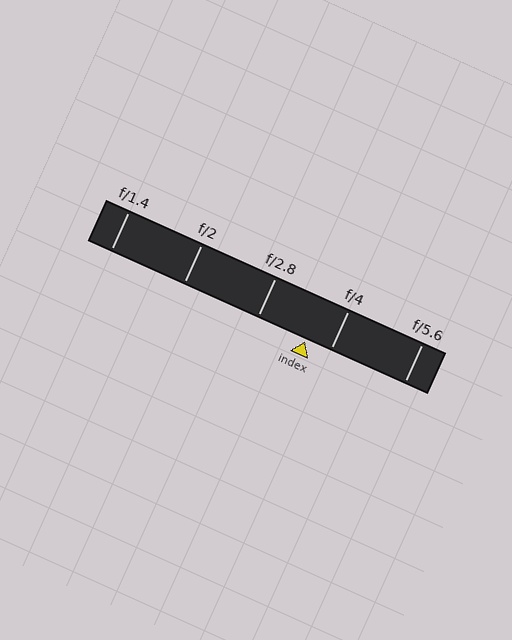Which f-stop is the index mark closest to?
The index mark is closest to f/4.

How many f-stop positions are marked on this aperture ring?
There are 5 f-stop positions marked.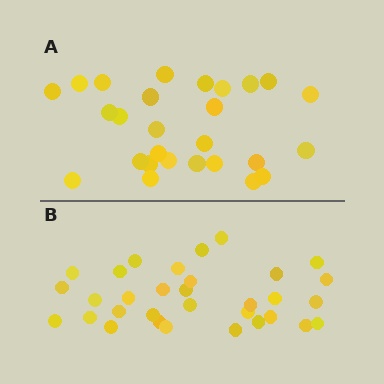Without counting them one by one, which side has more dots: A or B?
Region B (the bottom region) has more dots.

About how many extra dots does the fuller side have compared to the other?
Region B has about 5 more dots than region A.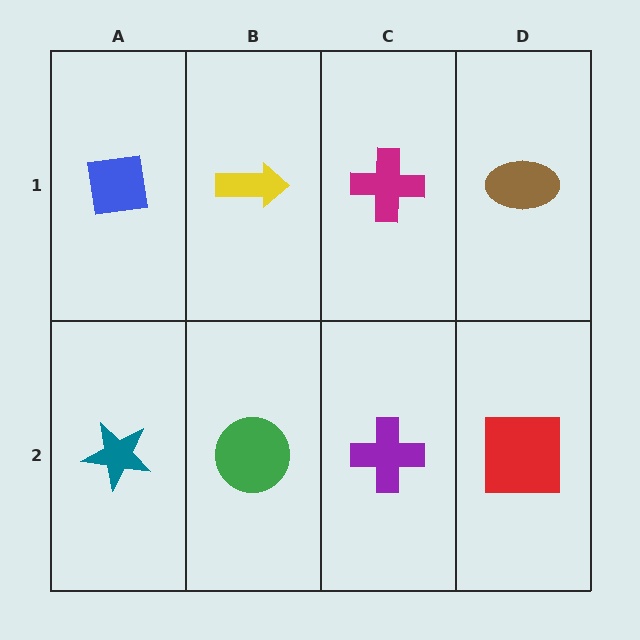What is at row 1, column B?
A yellow arrow.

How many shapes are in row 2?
4 shapes.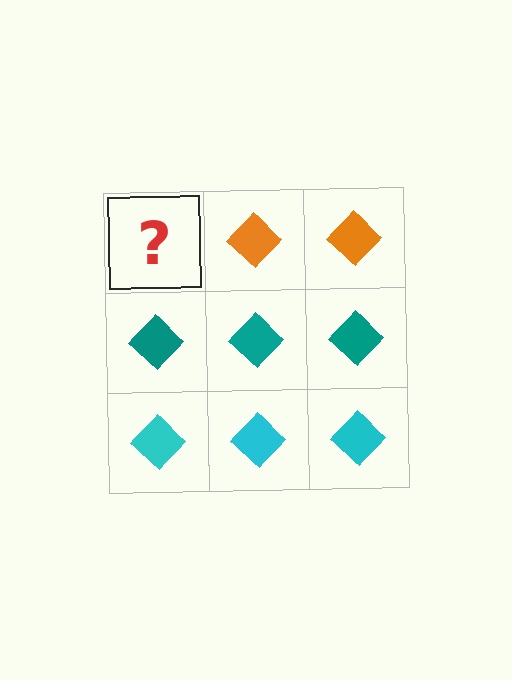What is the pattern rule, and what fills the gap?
The rule is that each row has a consistent color. The gap should be filled with an orange diamond.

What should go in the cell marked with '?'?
The missing cell should contain an orange diamond.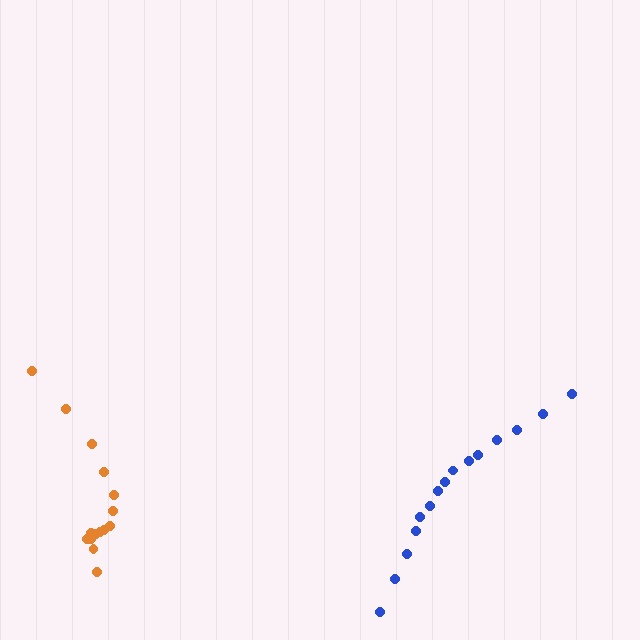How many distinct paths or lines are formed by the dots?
There are 2 distinct paths.